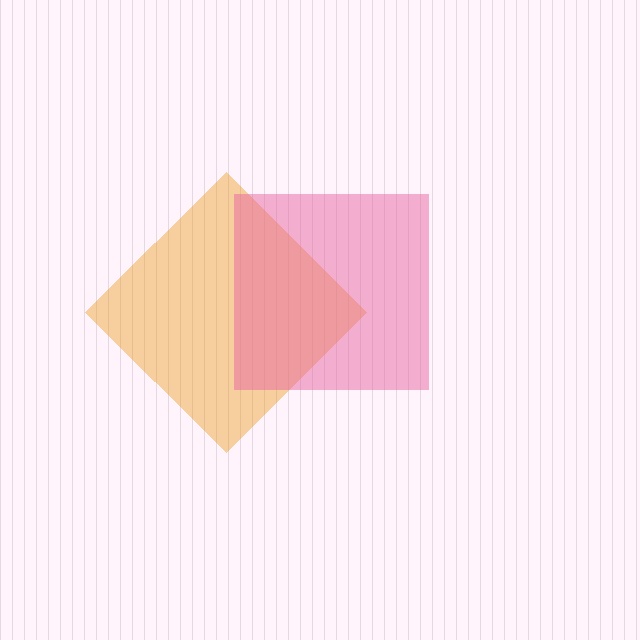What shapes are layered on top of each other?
The layered shapes are: an orange diamond, a pink square.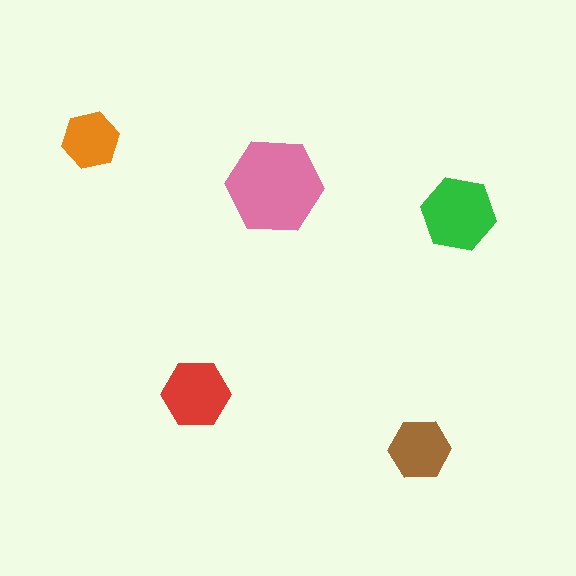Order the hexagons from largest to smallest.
the pink one, the green one, the red one, the brown one, the orange one.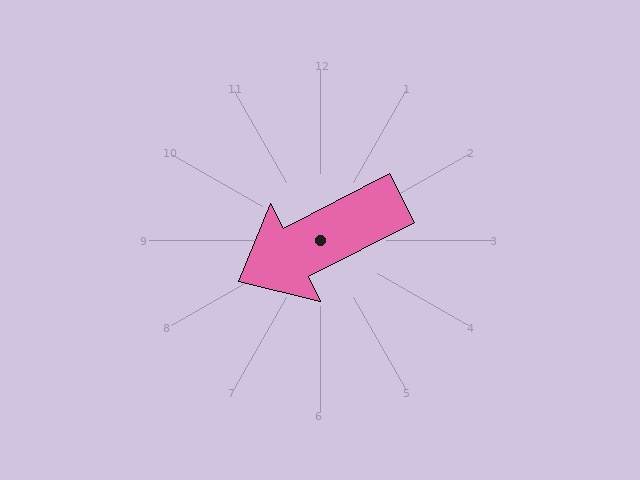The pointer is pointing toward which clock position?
Roughly 8 o'clock.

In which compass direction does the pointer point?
Southwest.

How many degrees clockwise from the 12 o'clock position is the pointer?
Approximately 243 degrees.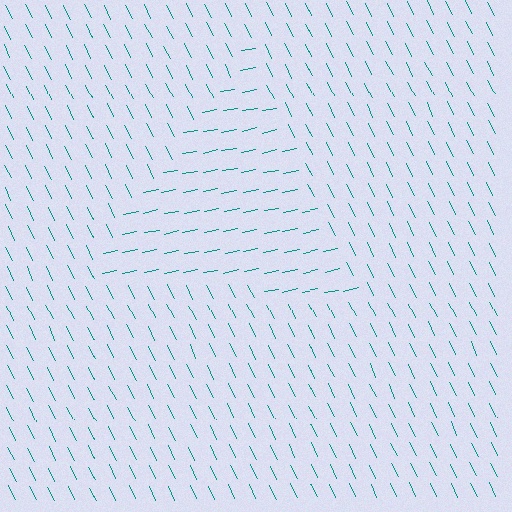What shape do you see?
I see a triangle.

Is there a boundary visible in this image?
Yes, there is a texture boundary formed by a change in line orientation.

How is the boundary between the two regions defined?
The boundary is defined purely by a change in line orientation (approximately 75 degrees difference). All lines are the same color and thickness.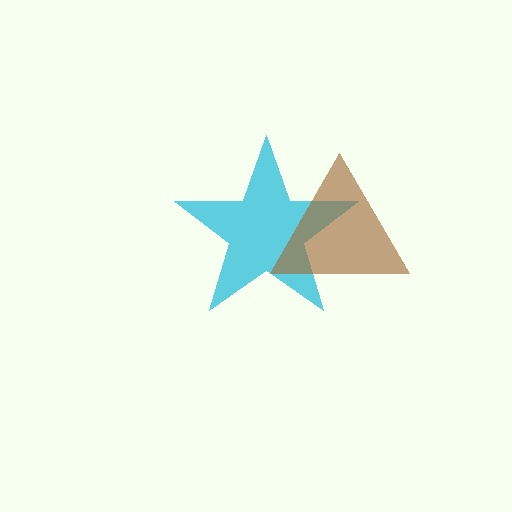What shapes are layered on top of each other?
The layered shapes are: a cyan star, a brown triangle.